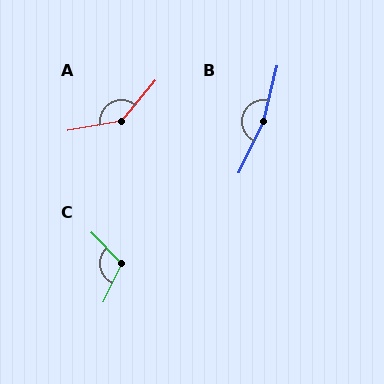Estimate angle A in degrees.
Approximately 140 degrees.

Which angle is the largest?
B, at approximately 168 degrees.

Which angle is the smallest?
C, at approximately 110 degrees.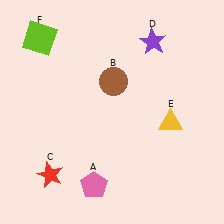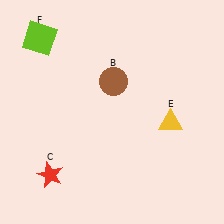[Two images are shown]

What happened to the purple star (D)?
The purple star (D) was removed in Image 2. It was in the top-right area of Image 1.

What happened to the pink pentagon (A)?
The pink pentagon (A) was removed in Image 2. It was in the bottom-left area of Image 1.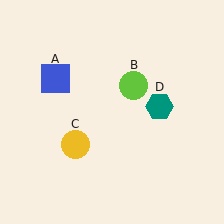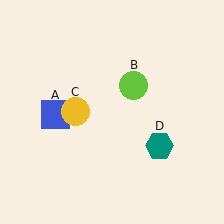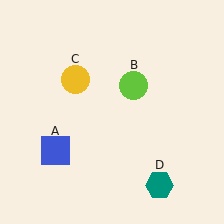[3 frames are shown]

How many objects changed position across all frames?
3 objects changed position: blue square (object A), yellow circle (object C), teal hexagon (object D).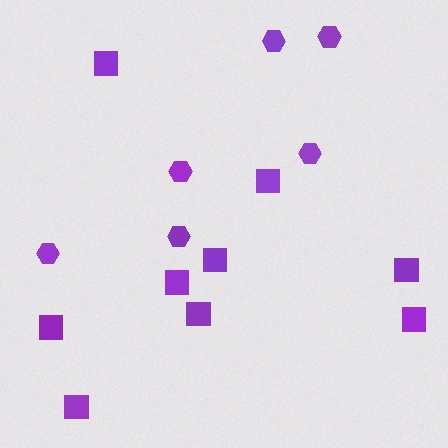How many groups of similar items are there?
There are 2 groups: one group of hexagons (6) and one group of squares (9).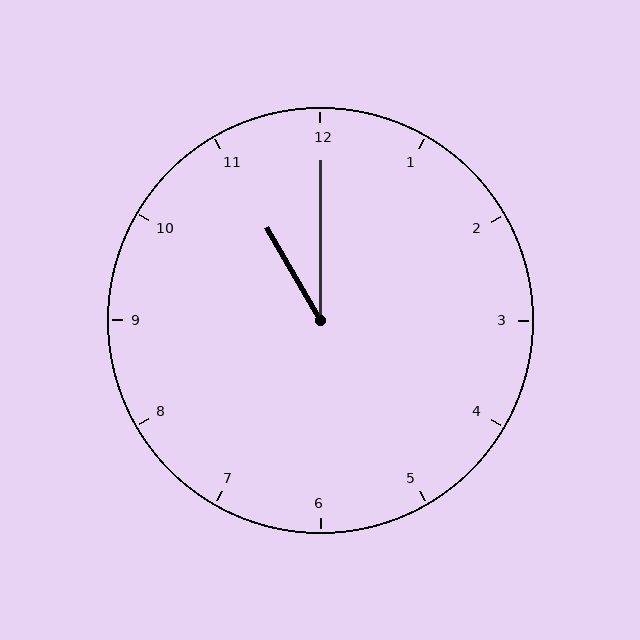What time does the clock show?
11:00.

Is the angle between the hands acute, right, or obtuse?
It is acute.